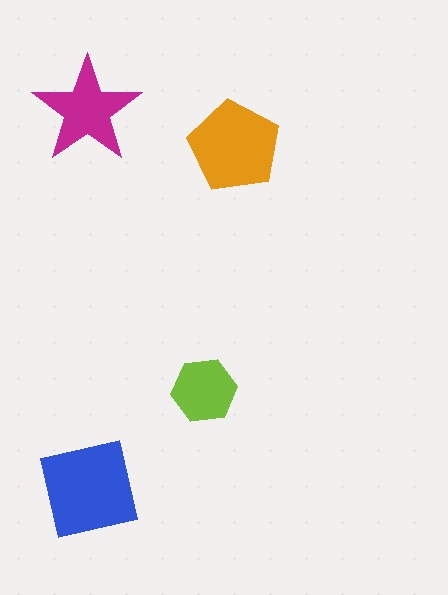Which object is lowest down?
The blue square is bottommost.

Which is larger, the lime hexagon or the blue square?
The blue square.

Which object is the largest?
The blue square.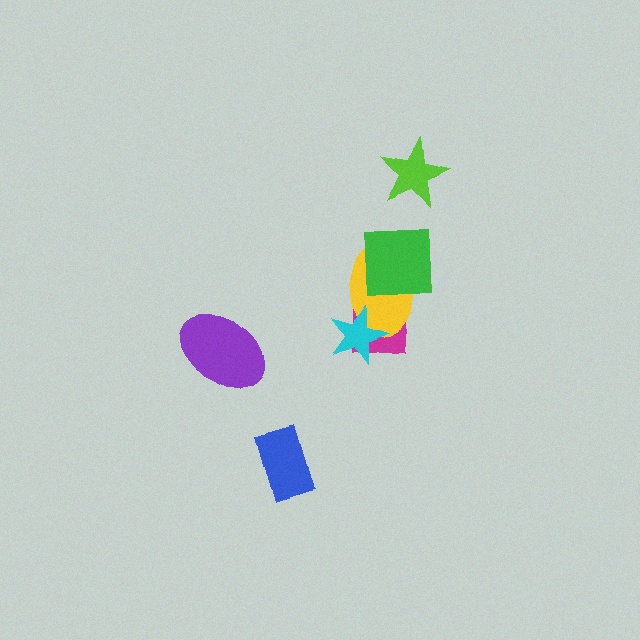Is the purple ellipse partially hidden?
No, no other shape covers it.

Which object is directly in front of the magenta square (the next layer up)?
The yellow ellipse is directly in front of the magenta square.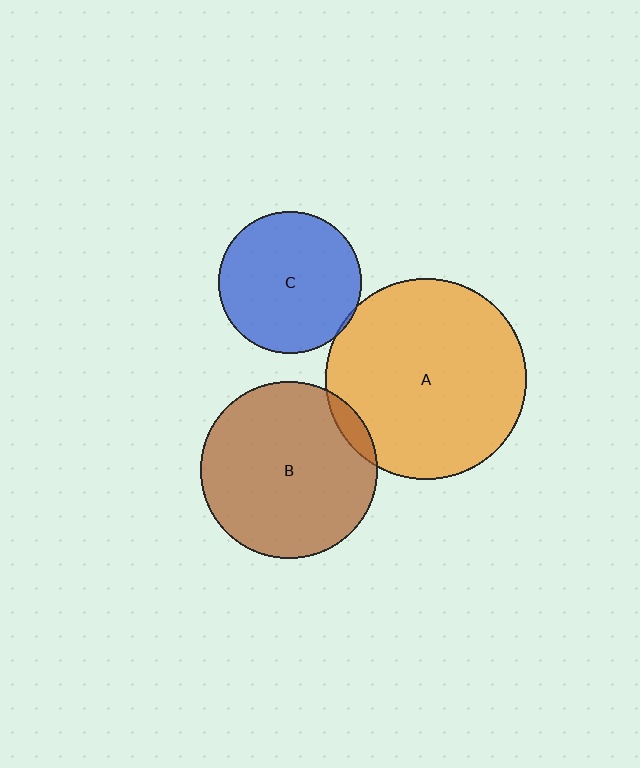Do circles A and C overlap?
Yes.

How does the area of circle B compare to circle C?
Approximately 1.6 times.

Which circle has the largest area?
Circle A (orange).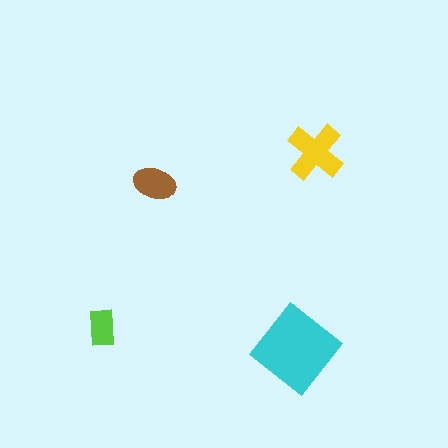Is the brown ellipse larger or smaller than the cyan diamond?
Smaller.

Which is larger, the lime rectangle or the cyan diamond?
The cyan diamond.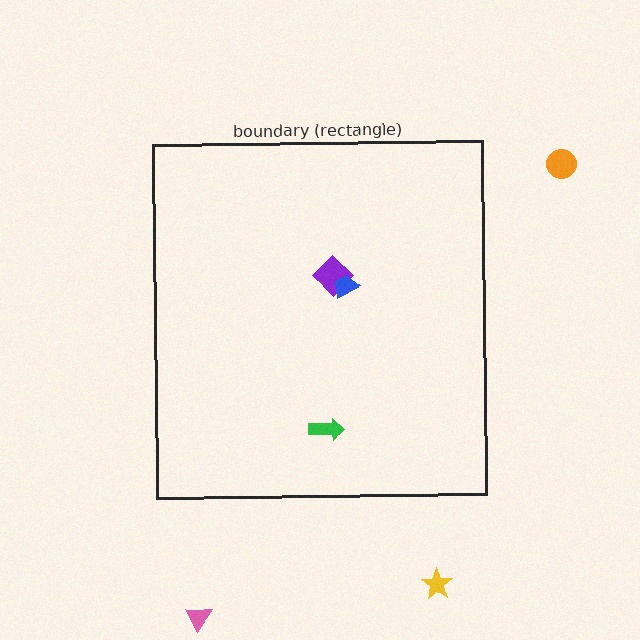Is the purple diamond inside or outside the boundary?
Inside.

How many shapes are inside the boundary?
3 inside, 3 outside.